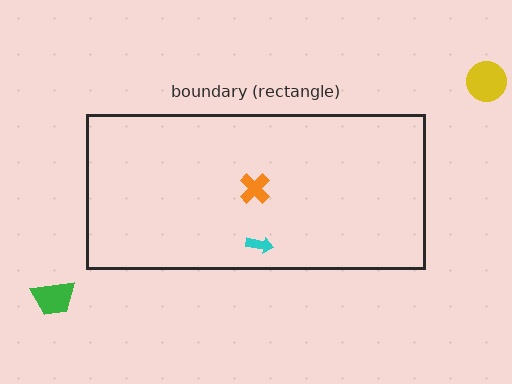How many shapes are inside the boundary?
2 inside, 2 outside.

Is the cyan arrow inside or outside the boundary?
Inside.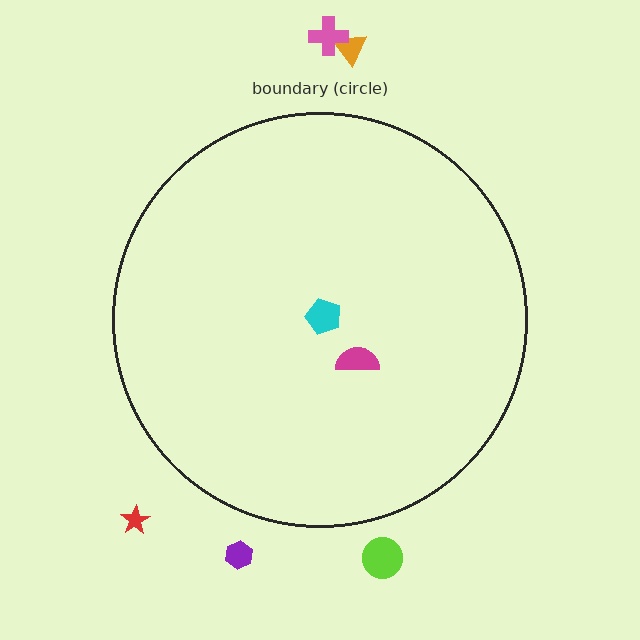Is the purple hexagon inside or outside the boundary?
Outside.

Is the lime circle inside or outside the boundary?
Outside.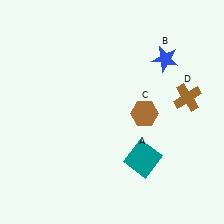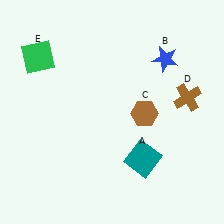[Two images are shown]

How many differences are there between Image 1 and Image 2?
There is 1 difference between the two images.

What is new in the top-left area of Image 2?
A green square (E) was added in the top-left area of Image 2.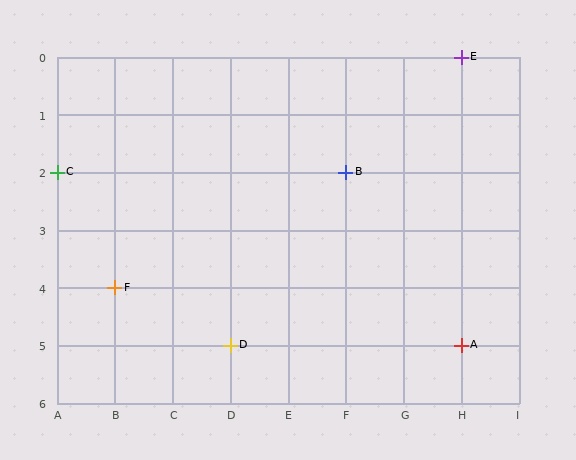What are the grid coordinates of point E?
Point E is at grid coordinates (H, 0).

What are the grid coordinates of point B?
Point B is at grid coordinates (F, 2).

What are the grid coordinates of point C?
Point C is at grid coordinates (A, 2).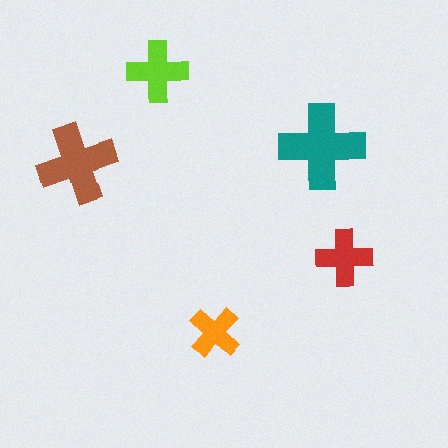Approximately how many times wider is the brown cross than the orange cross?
About 1.5 times wider.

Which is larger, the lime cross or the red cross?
The lime one.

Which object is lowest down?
The orange cross is bottommost.